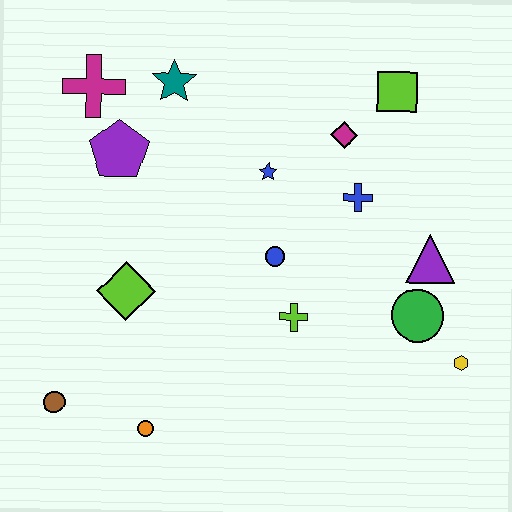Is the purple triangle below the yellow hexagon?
No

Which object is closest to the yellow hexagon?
The green circle is closest to the yellow hexagon.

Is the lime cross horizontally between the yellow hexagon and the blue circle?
Yes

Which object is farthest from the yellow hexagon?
The magenta cross is farthest from the yellow hexagon.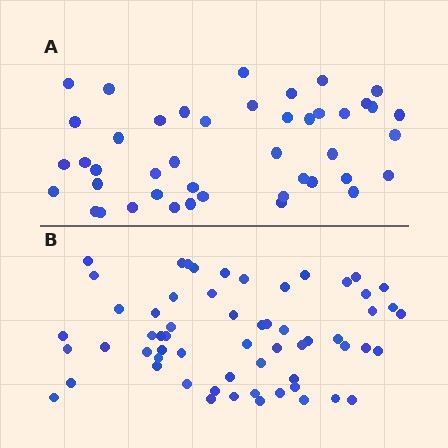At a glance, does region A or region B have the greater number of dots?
Region B (the bottom region) has more dots.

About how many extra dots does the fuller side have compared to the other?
Region B has approximately 15 more dots than region A.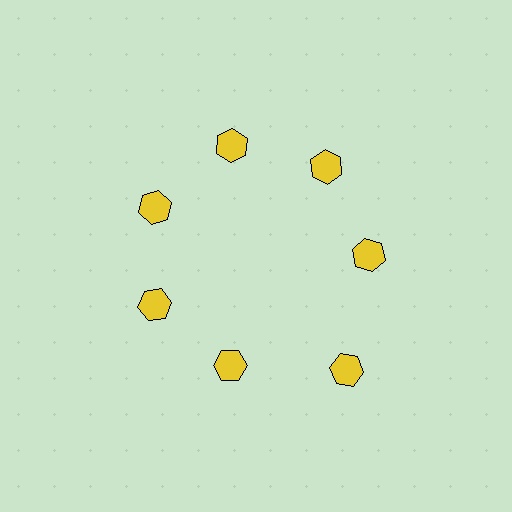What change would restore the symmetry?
The symmetry would be restored by moving it inward, back onto the ring so that all 7 hexagons sit at equal angles and equal distance from the center.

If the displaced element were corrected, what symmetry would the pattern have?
It would have 7-fold rotational symmetry — the pattern would map onto itself every 51 degrees.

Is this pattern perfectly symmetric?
No. The 7 yellow hexagons are arranged in a ring, but one element near the 5 o'clock position is pushed outward from the center, breaking the 7-fold rotational symmetry.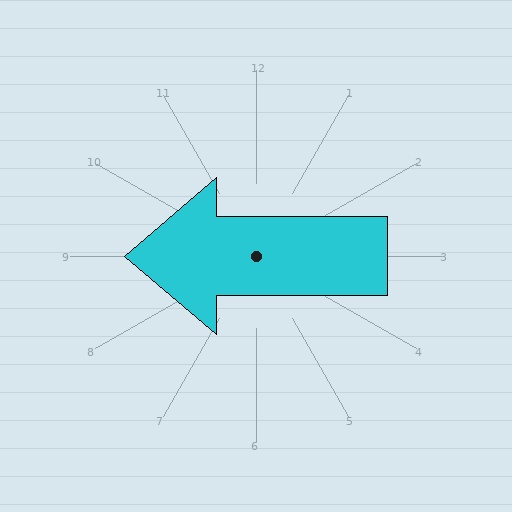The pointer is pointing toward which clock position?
Roughly 9 o'clock.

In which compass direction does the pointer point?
West.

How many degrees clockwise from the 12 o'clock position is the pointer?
Approximately 270 degrees.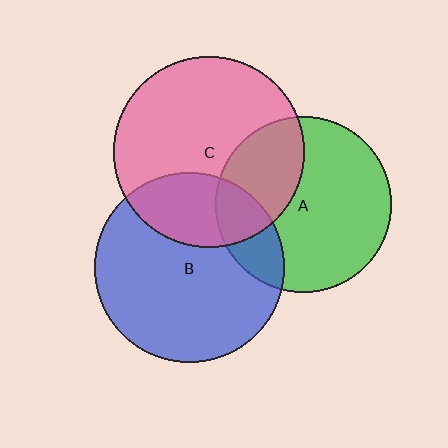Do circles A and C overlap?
Yes.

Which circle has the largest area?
Circle C (pink).